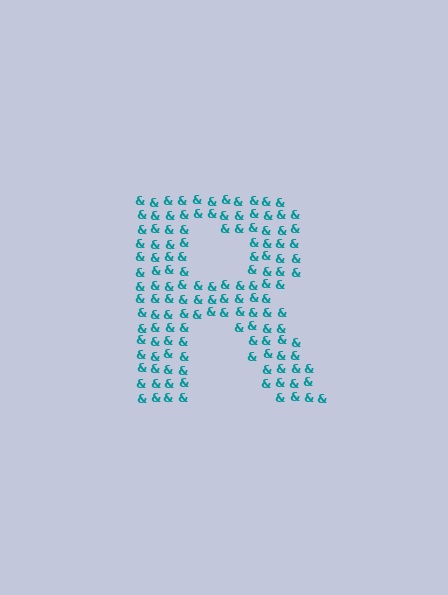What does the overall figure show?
The overall figure shows the letter R.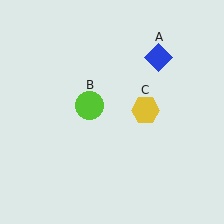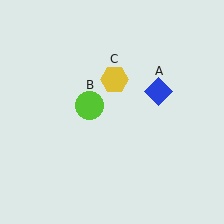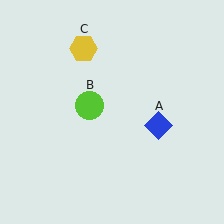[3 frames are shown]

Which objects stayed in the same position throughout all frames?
Lime circle (object B) remained stationary.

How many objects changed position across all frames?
2 objects changed position: blue diamond (object A), yellow hexagon (object C).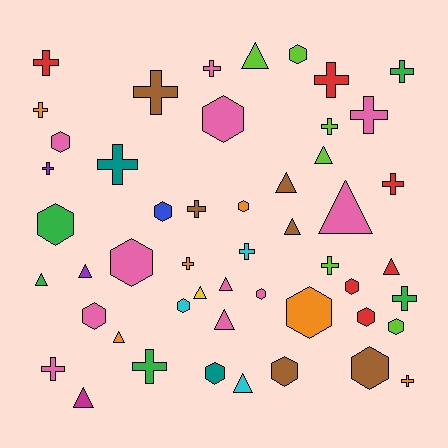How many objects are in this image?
There are 50 objects.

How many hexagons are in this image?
There are 17 hexagons.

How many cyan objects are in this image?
There are 3 cyan objects.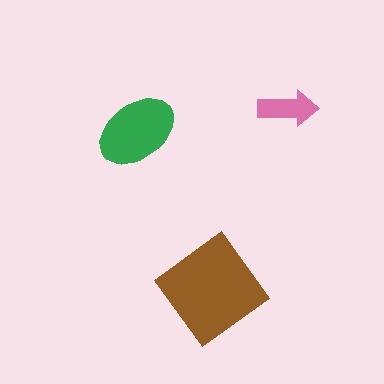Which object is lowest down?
The brown diamond is bottommost.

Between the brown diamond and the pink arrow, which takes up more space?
The brown diamond.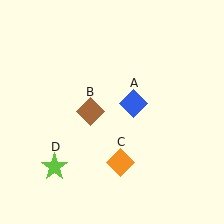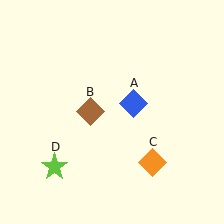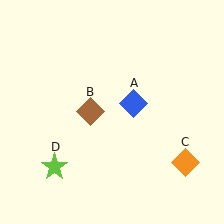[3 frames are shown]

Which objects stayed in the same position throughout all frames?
Blue diamond (object A) and brown diamond (object B) and lime star (object D) remained stationary.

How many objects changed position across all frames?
1 object changed position: orange diamond (object C).